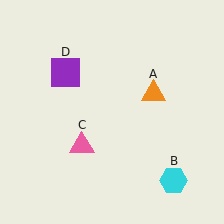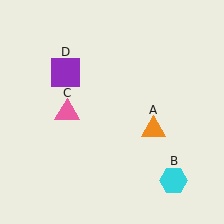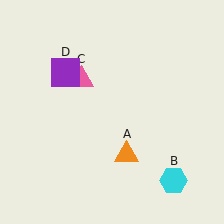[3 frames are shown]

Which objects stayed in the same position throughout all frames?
Cyan hexagon (object B) and purple square (object D) remained stationary.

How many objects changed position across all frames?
2 objects changed position: orange triangle (object A), pink triangle (object C).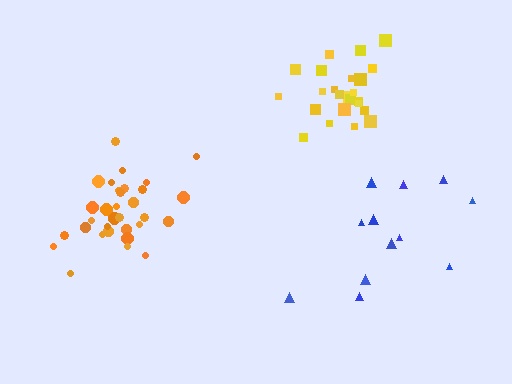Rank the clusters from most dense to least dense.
orange, yellow, blue.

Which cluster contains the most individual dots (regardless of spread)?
Orange (32).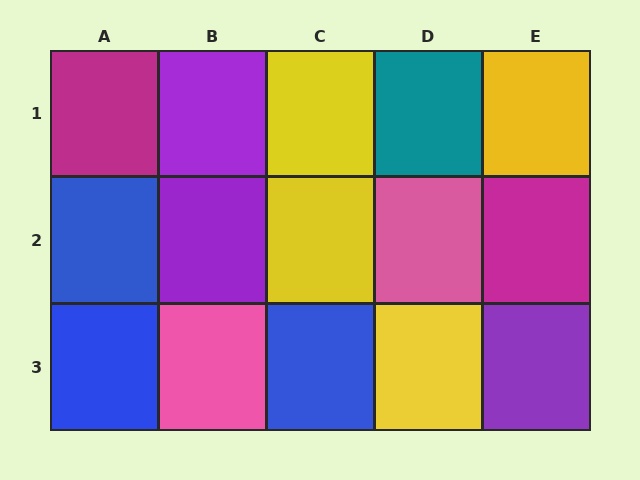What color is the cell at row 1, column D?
Teal.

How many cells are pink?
2 cells are pink.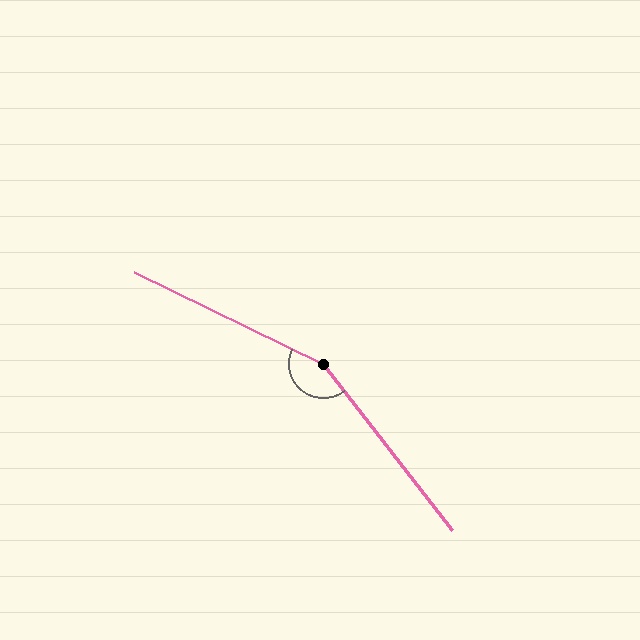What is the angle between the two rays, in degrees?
Approximately 154 degrees.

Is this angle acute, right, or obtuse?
It is obtuse.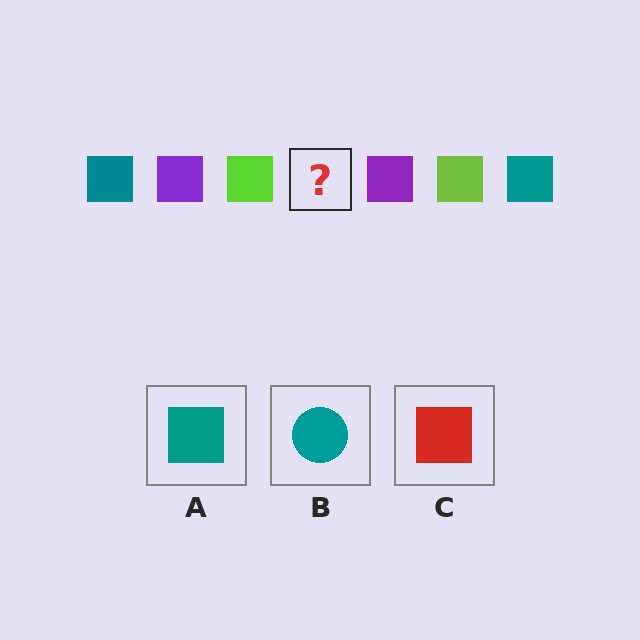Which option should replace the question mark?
Option A.